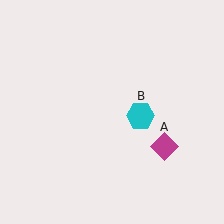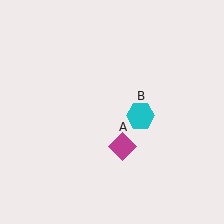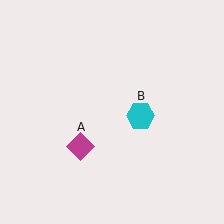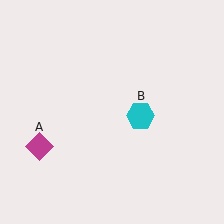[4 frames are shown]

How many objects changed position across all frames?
1 object changed position: magenta diamond (object A).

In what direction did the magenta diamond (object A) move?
The magenta diamond (object A) moved left.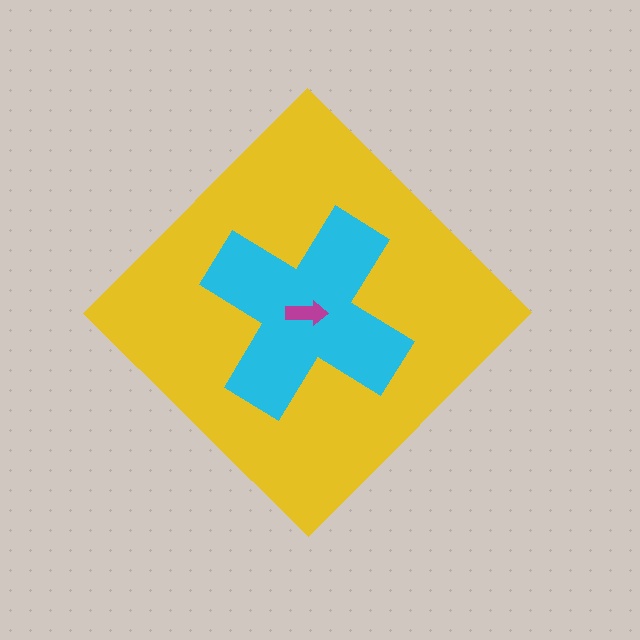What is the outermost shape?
The yellow diamond.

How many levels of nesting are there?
3.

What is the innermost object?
The magenta arrow.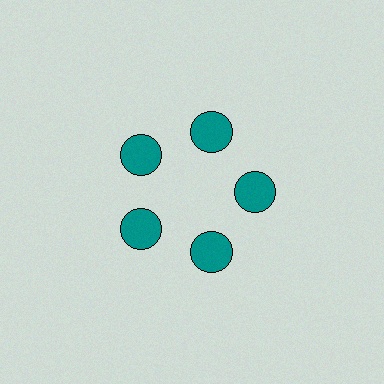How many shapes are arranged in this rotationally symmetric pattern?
There are 5 shapes, arranged in 5 groups of 1.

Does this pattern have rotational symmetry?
Yes, this pattern has 5-fold rotational symmetry. It looks the same after rotating 72 degrees around the center.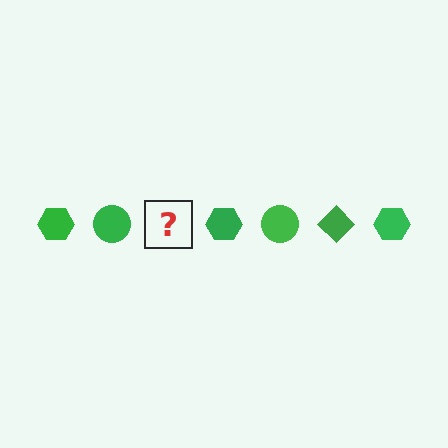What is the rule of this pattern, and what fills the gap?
The rule is that the pattern cycles through hexagon, circle, diamond shapes in green. The gap should be filled with a green diamond.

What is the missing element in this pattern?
The missing element is a green diamond.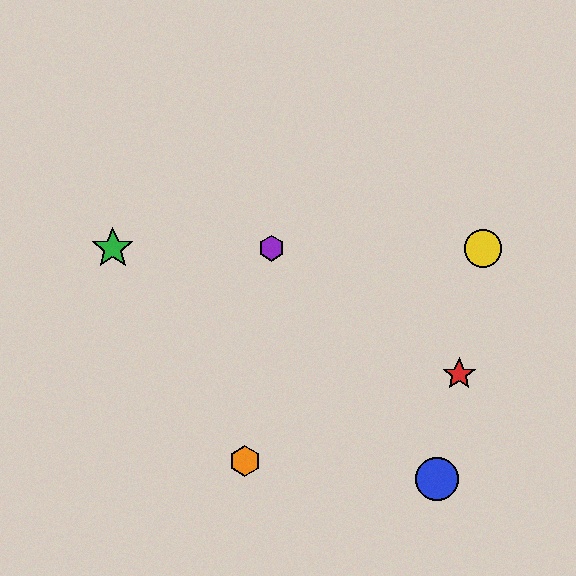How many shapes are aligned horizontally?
3 shapes (the green star, the yellow circle, the purple hexagon) are aligned horizontally.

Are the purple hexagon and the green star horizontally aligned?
Yes, both are at y≈248.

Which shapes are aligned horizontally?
The green star, the yellow circle, the purple hexagon are aligned horizontally.